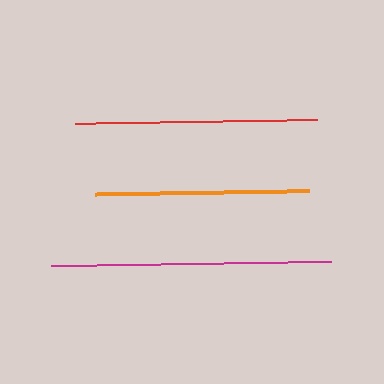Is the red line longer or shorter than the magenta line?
The magenta line is longer than the red line.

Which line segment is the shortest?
The orange line is the shortest at approximately 214 pixels.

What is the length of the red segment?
The red segment is approximately 242 pixels long.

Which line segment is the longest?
The magenta line is the longest at approximately 280 pixels.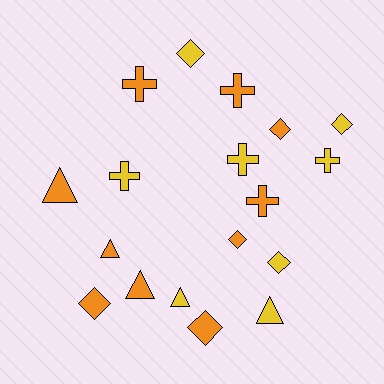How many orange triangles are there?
There are 3 orange triangles.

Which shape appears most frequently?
Diamond, with 7 objects.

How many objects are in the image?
There are 18 objects.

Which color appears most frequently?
Orange, with 10 objects.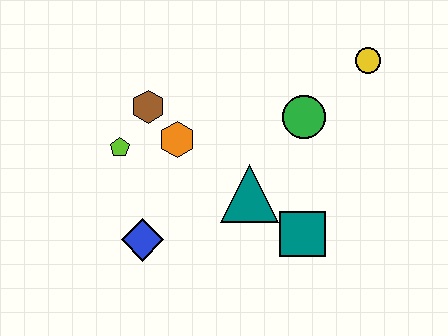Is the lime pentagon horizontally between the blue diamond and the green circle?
No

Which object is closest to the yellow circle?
The green circle is closest to the yellow circle.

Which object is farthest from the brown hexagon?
The yellow circle is farthest from the brown hexagon.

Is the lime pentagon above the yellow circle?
No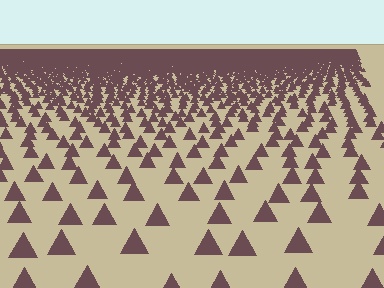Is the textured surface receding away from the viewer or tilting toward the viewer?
The surface is receding away from the viewer. Texture elements get smaller and denser toward the top.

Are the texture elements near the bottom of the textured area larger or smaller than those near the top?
Larger. Near the bottom, elements are closer to the viewer and appear at a bigger on-screen size.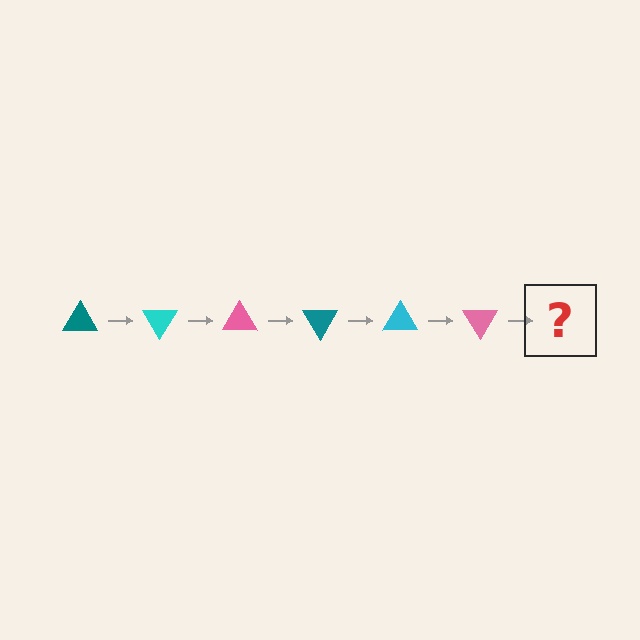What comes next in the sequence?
The next element should be a teal triangle, rotated 360 degrees from the start.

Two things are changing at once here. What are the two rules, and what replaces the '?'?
The two rules are that it rotates 60 degrees each step and the color cycles through teal, cyan, and pink. The '?' should be a teal triangle, rotated 360 degrees from the start.